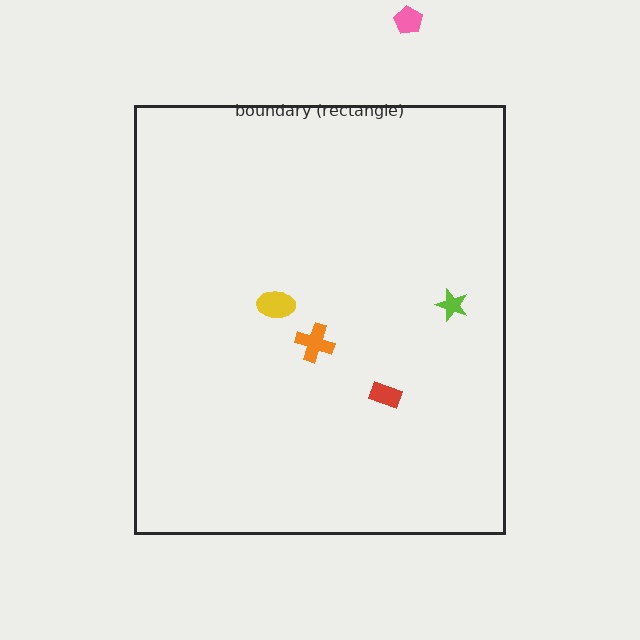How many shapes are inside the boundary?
4 inside, 1 outside.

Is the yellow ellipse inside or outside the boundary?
Inside.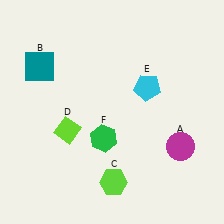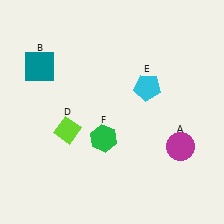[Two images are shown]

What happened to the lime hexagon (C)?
The lime hexagon (C) was removed in Image 2. It was in the bottom-right area of Image 1.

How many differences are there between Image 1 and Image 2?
There is 1 difference between the two images.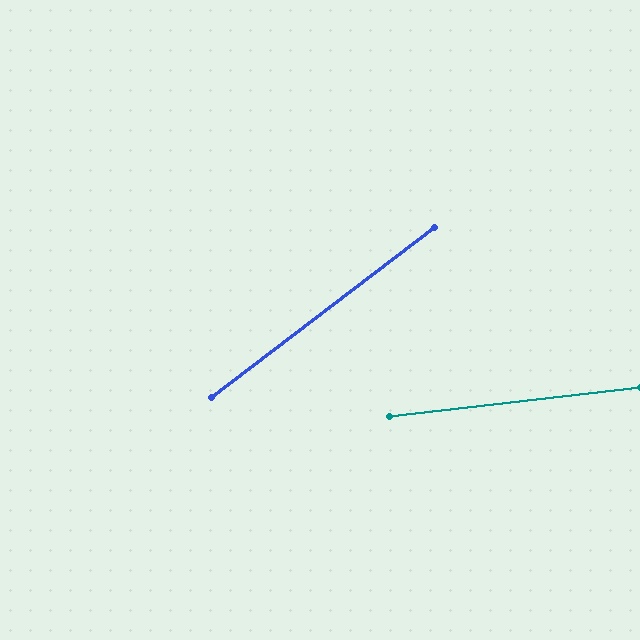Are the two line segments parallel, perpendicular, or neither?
Neither parallel nor perpendicular — they differ by about 31°.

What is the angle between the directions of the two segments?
Approximately 31 degrees.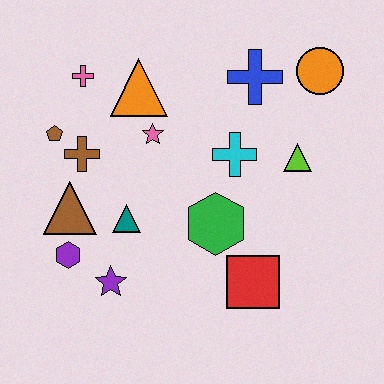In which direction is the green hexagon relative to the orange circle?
The green hexagon is below the orange circle.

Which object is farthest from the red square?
The pink cross is farthest from the red square.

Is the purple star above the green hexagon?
No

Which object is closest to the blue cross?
The orange circle is closest to the blue cross.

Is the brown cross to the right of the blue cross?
No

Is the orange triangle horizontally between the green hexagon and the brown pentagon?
Yes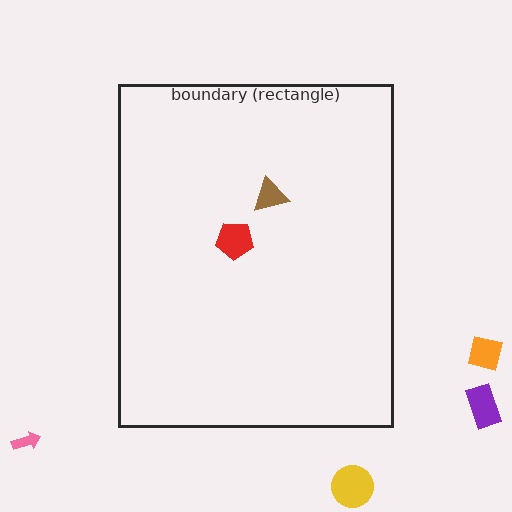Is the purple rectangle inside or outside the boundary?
Outside.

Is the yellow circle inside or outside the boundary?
Outside.